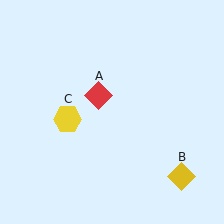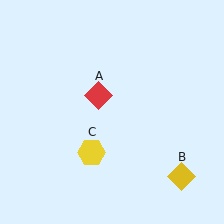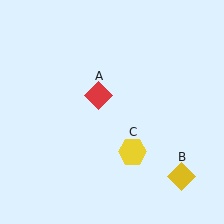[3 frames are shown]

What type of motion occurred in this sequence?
The yellow hexagon (object C) rotated counterclockwise around the center of the scene.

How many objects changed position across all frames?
1 object changed position: yellow hexagon (object C).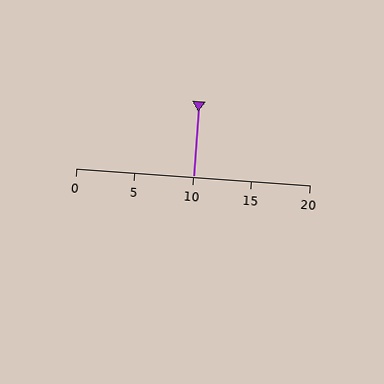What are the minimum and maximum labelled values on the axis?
The axis runs from 0 to 20.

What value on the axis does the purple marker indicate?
The marker indicates approximately 10.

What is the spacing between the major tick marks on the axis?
The major ticks are spaced 5 apart.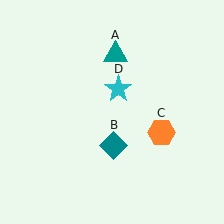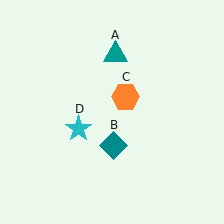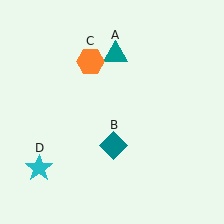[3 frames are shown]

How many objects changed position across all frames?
2 objects changed position: orange hexagon (object C), cyan star (object D).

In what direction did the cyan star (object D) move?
The cyan star (object D) moved down and to the left.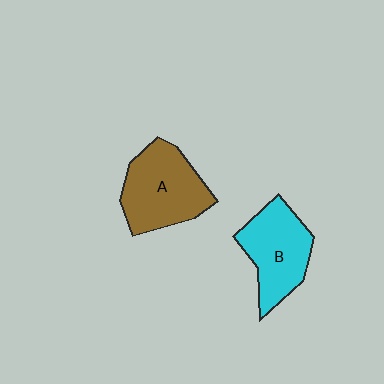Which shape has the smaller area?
Shape B (cyan).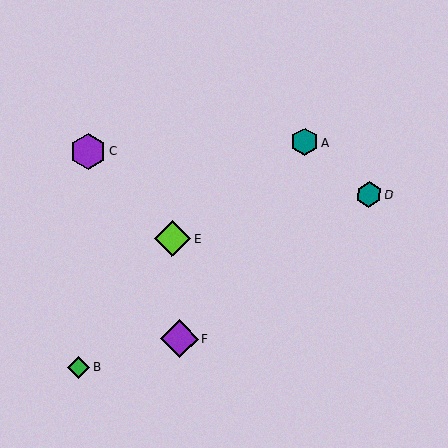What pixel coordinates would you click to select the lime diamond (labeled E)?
Click at (173, 238) to select the lime diamond E.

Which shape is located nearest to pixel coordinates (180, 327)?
The purple diamond (labeled F) at (180, 339) is nearest to that location.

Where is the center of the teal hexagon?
The center of the teal hexagon is at (369, 195).